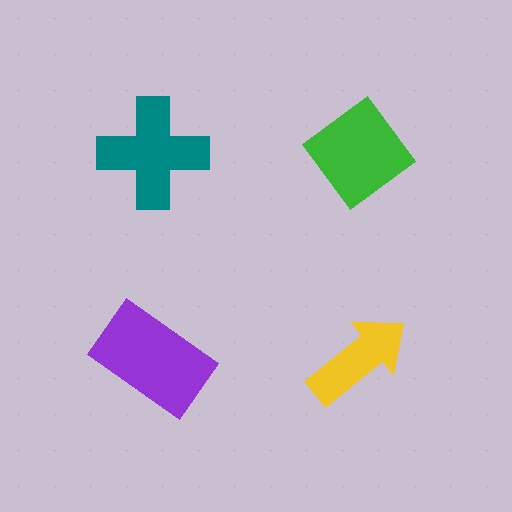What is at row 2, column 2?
A yellow arrow.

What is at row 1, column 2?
A green diamond.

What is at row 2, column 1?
A purple rectangle.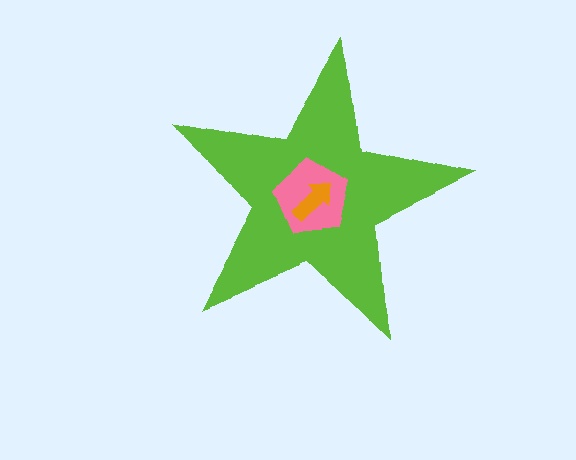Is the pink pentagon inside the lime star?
Yes.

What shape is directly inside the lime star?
The pink pentagon.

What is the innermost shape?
The orange arrow.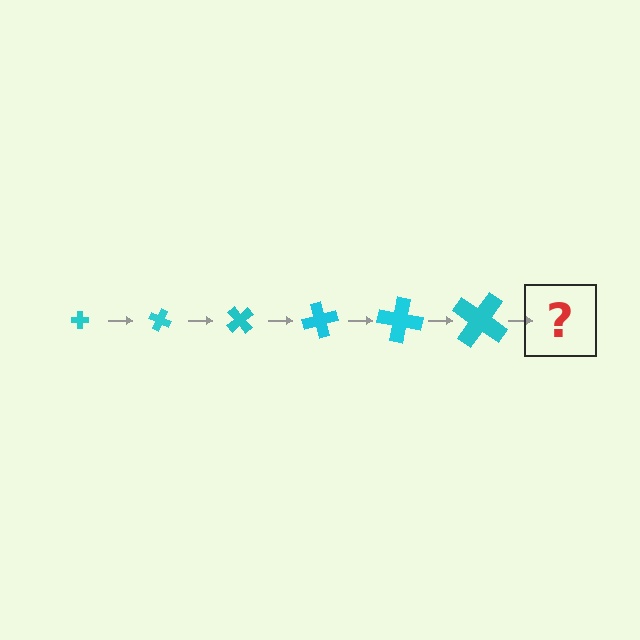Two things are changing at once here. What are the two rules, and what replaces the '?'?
The two rules are that the cross grows larger each step and it rotates 25 degrees each step. The '?' should be a cross, larger than the previous one and rotated 150 degrees from the start.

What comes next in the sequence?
The next element should be a cross, larger than the previous one and rotated 150 degrees from the start.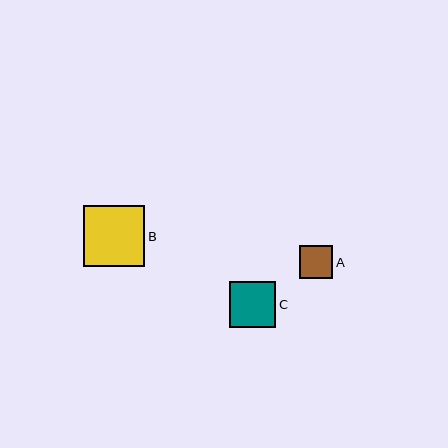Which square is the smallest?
Square A is the smallest with a size of approximately 33 pixels.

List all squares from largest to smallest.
From largest to smallest: B, C, A.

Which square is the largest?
Square B is the largest with a size of approximately 61 pixels.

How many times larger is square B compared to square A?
Square B is approximately 1.9 times the size of square A.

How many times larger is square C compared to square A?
Square C is approximately 1.4 times the size of square A.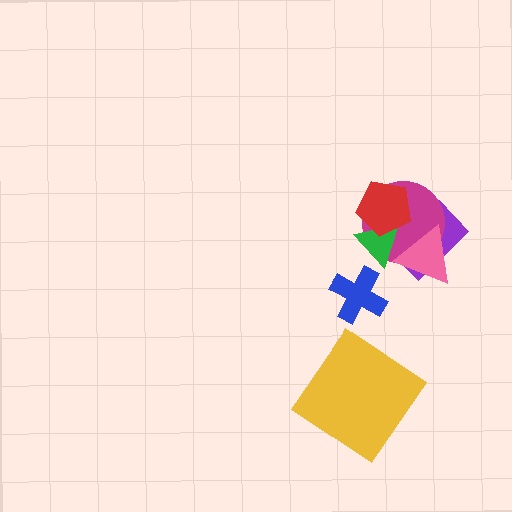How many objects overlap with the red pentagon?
3 objects overlap with the red pentagon.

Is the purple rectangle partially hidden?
Yes, it is partially covered by another shape.